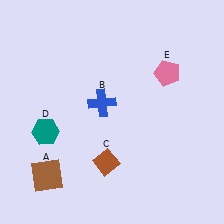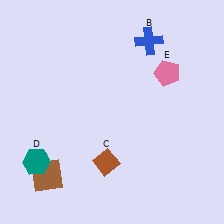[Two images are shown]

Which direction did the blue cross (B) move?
The blue cross (B) moved up.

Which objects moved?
The objects that moved are: the blue cross (B), the teal hexagon (D).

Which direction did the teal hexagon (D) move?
The teal hexagon (D) moved down.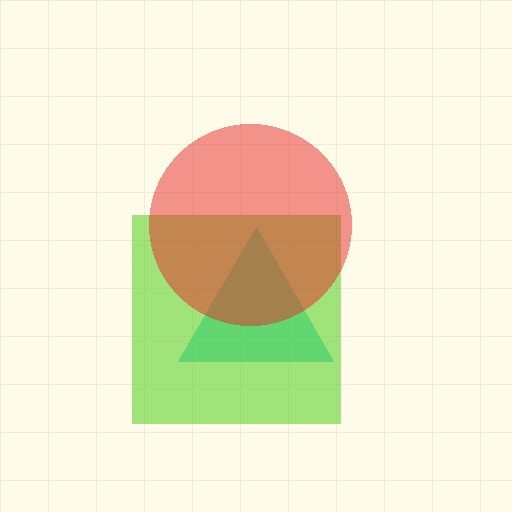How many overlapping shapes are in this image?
There are 3 overlapping shapes in the image.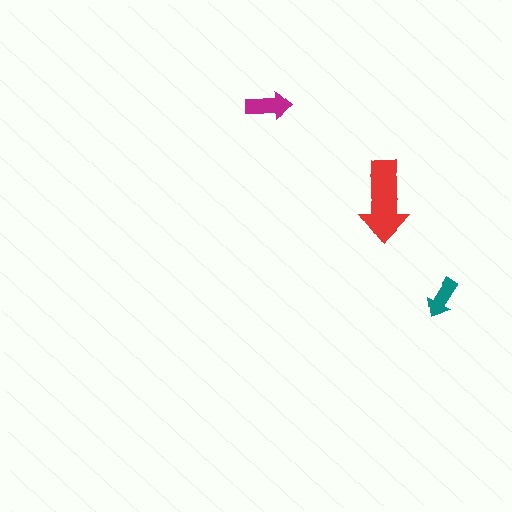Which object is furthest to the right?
The teal arrow is rightmost.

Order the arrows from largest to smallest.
the red one, the magenta one, the teal one.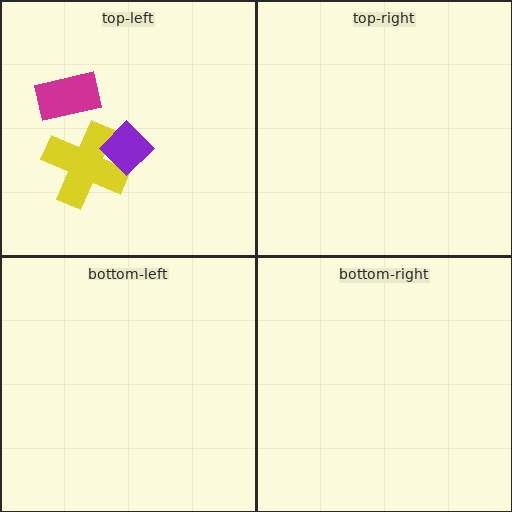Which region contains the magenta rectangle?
The top-left region.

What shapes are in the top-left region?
The yellow cross, the magenta rectangle, the purple diamond.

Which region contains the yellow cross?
The top-left region.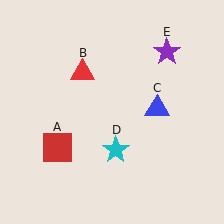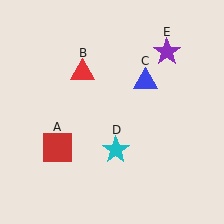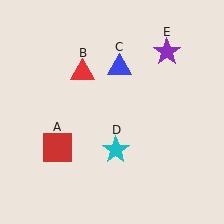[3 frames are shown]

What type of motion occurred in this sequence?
The blue triangle (object C) rotated counterclockwise around the center of the scene.